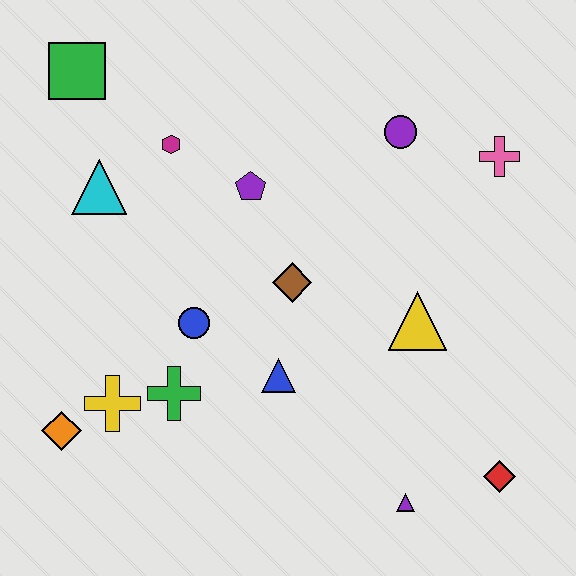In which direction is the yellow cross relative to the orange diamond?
The yellow cross is to the right of the orange diamond.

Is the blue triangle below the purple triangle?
No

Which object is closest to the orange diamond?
The yellow cross is closest to the orange diamond.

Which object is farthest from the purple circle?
The orange diamond is farthest from the purple circle.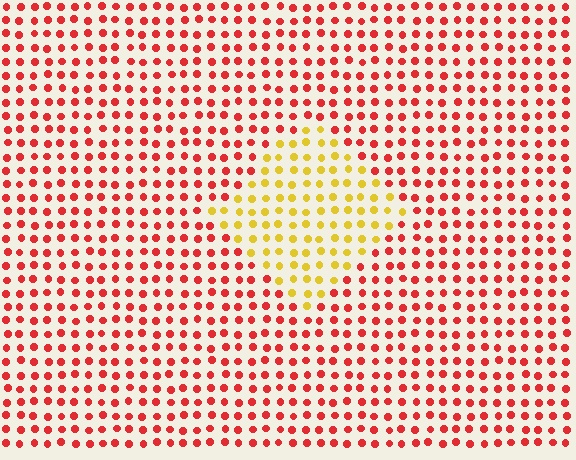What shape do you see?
I see a diamond.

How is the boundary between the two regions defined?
The boundary is defined purely by a slight shift in hue (about 54 degrees). Spacing, size, and orientation are identical on both sides.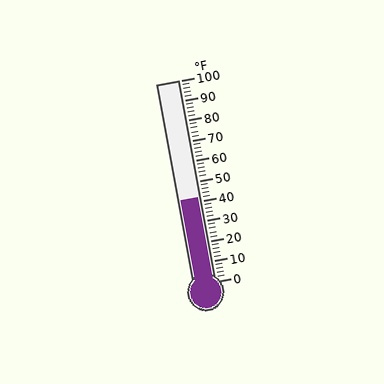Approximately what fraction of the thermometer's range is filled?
The thermometer is filled to approximately 40% of its range.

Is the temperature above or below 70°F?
The temperature is below 70°F.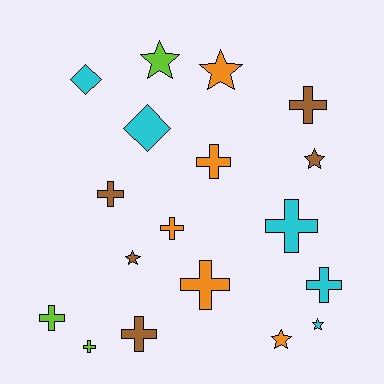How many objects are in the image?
There are 18 objects.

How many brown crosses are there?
There are 3 brown crosses.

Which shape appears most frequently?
Cross, with 10 objects.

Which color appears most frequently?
Orange, with 5 objects.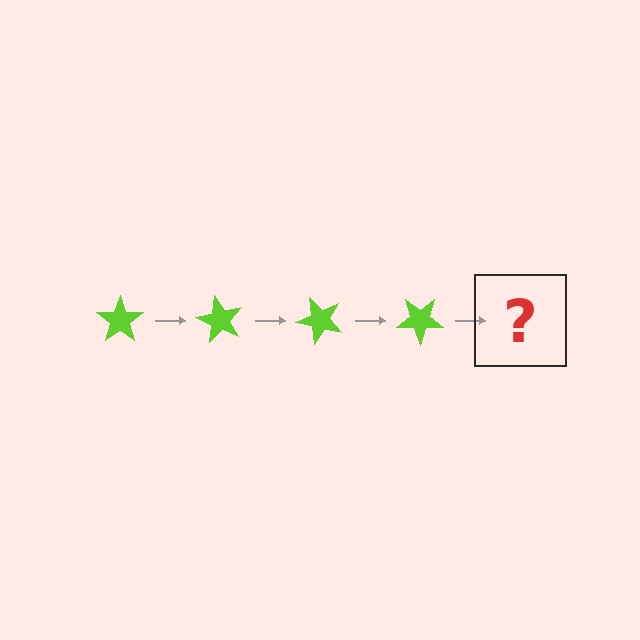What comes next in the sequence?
The next element should be a lime star rotated 240 degrees.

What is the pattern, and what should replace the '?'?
The pattern is that the star rotates 60 degrees each step. The '?' should be a lime star rotated 240 degrees.